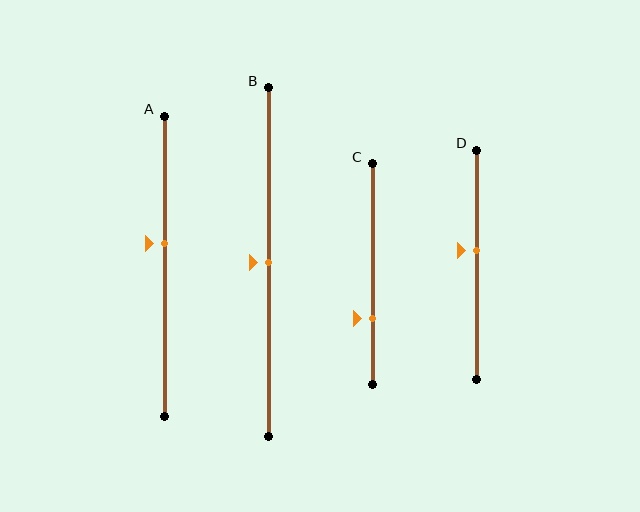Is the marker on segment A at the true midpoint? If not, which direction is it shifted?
No, the marker on segment A is shifted upward by about 8% of the segment length.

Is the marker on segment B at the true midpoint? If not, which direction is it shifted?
Yes, the marker on segment B is at the true midpoint.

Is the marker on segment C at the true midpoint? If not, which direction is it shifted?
No, the marker on segment C is shifted downward by about 20% of the segment length.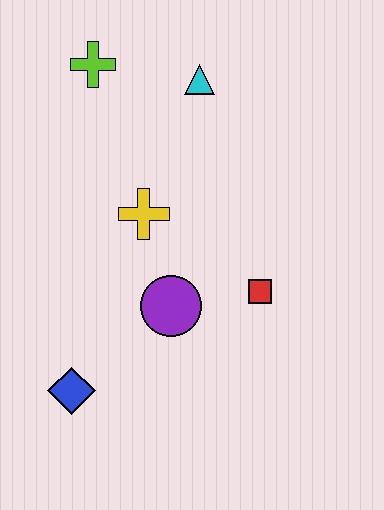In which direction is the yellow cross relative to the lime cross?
The yellow cross is below the lime cross.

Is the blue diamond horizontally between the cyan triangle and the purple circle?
No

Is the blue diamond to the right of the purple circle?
No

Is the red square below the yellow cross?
Yes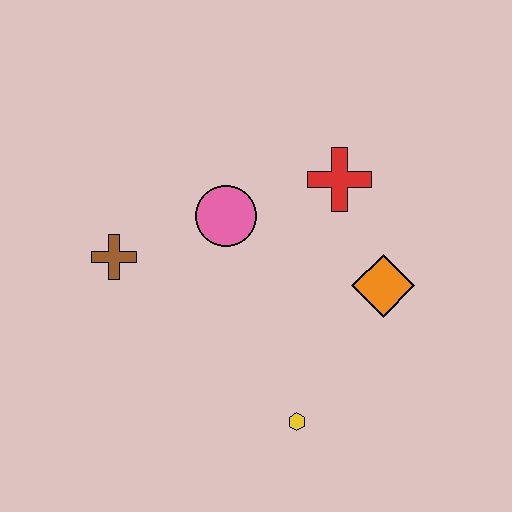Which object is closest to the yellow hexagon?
The orange diamond is closest to the yellow hexagon.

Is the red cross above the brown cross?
Yes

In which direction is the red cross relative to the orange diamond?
The red cross is above the orange diamond.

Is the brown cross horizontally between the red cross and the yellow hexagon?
No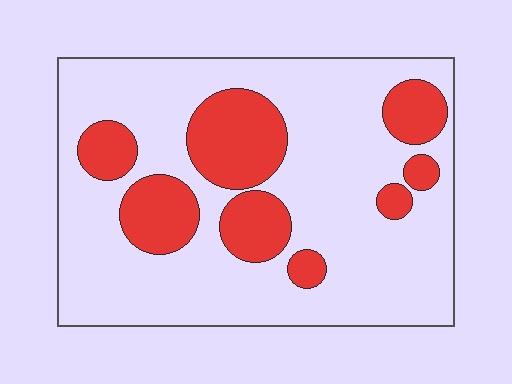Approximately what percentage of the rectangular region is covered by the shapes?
Approximately 25%.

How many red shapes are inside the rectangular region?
8.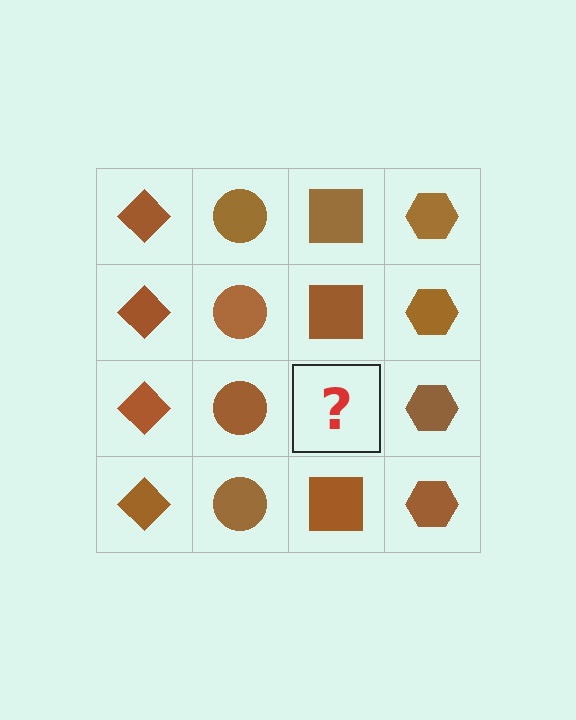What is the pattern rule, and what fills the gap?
The rule is that each column has a consistent shape. The gap should be filled with a brown square.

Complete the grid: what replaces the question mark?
The question mark should be replaced with a brown square.